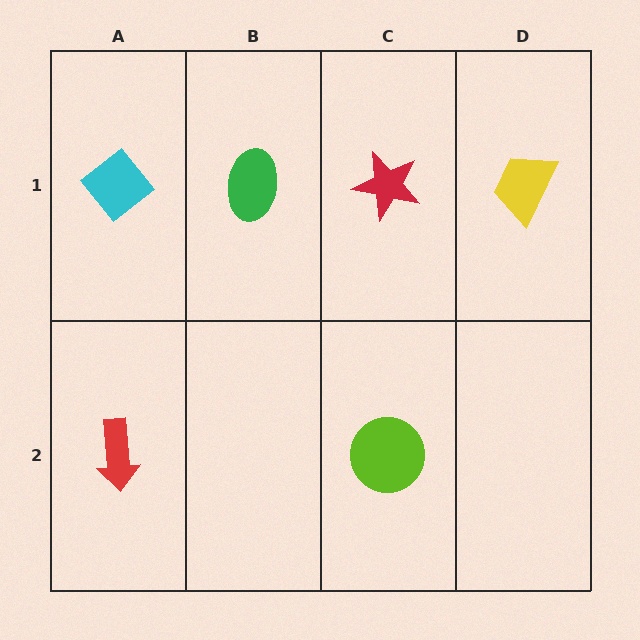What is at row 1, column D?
A yellow trapezoid.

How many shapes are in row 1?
4 shapes.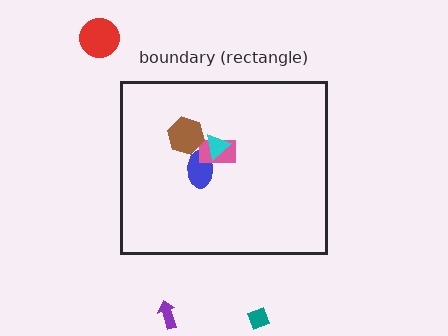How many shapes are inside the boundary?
4 inside, 3 outside.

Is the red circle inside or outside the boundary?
Outside.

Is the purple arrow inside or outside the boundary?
Outside.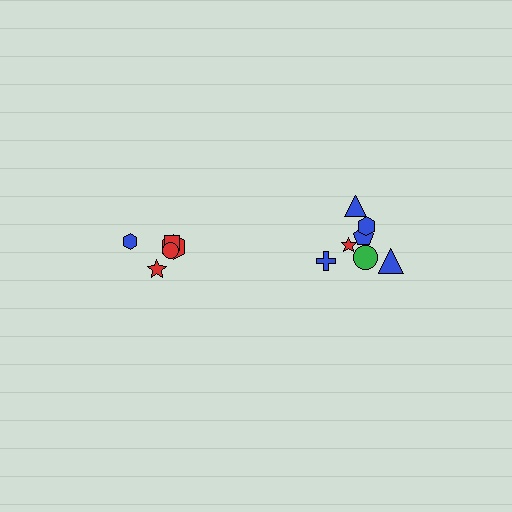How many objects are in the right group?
There are 8 objects.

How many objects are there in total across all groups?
There are 13 objects.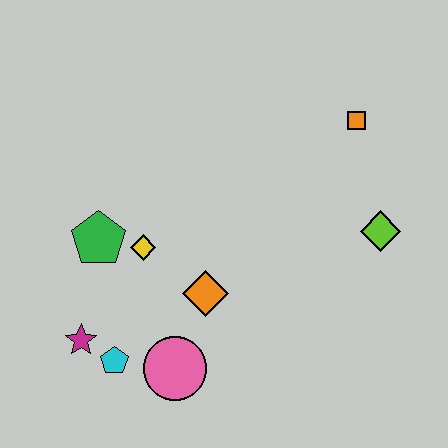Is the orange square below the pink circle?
No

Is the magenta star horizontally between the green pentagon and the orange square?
No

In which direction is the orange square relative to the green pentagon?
The orange square is to the right of the green pentagon.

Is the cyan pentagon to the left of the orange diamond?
Yes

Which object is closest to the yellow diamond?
The green pentagon is closest to the yellow diamond.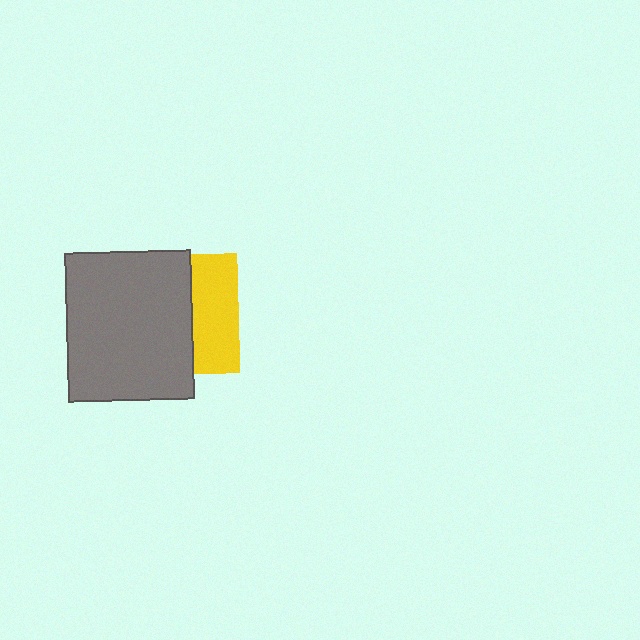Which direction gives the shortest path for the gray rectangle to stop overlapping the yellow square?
Moving left gives the shortest separation.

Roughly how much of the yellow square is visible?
A small part of it is visible (roughly 38%).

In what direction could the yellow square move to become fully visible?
The yellow square could move right. That would shift it out from behind the gray rectangle entirely.